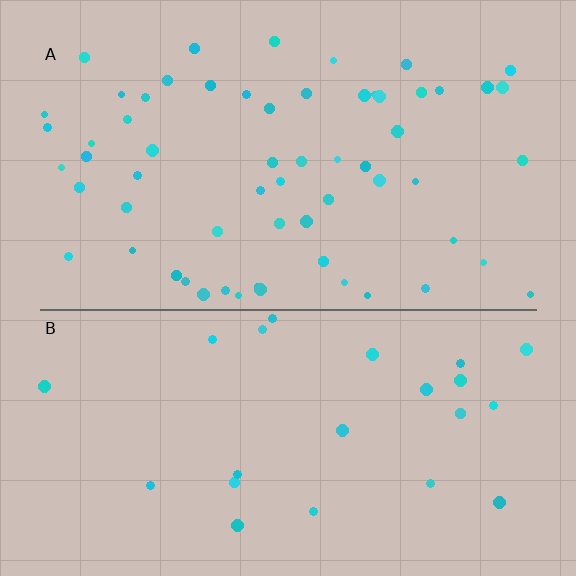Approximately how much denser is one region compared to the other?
Approximately 2.7× — region A over region B.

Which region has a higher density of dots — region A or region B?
A (the top).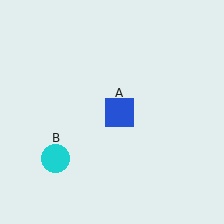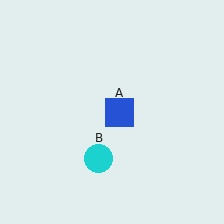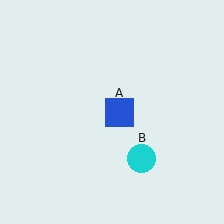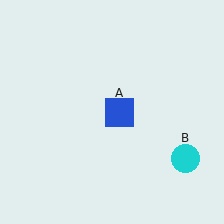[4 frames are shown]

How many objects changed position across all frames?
1 object changed position: cyan circle (object B).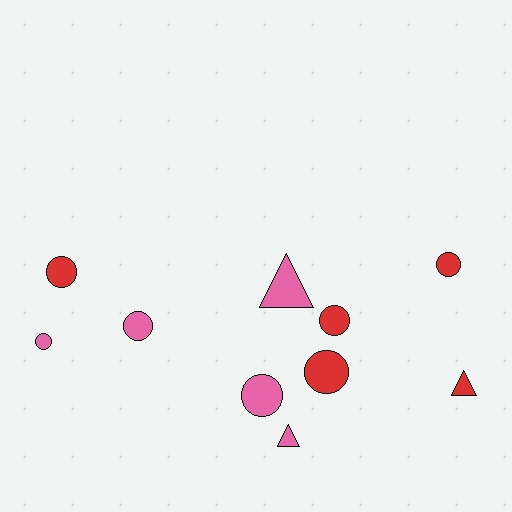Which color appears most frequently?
Red, with 5 objects.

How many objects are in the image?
There are 10 objects.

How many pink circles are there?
There are 3 pink circles.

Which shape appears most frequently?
Circle, with 7 objects.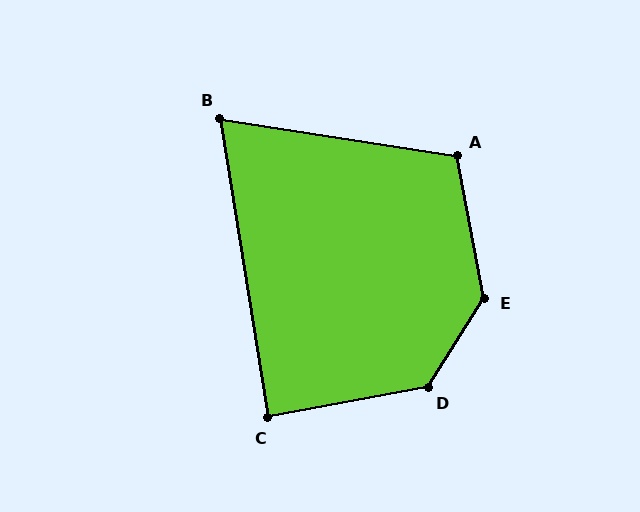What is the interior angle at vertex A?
Approximately 110 degrees (obtuse).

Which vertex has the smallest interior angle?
B, at approximately 72 degrees.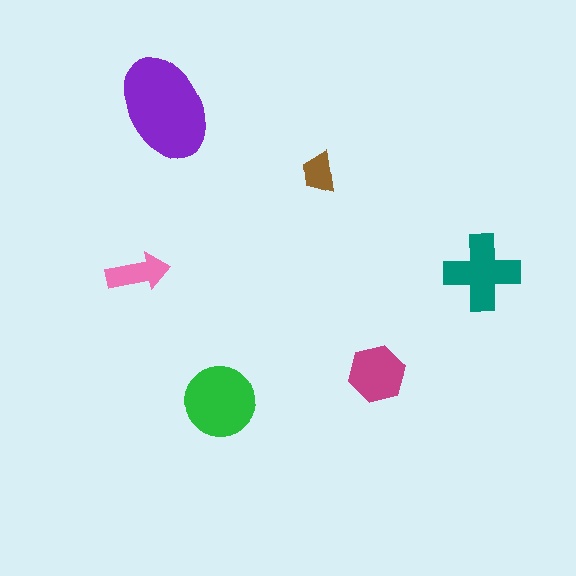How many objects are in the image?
There are 6 objects in the image.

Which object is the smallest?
The brown trapezoid.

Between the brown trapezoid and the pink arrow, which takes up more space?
The pink arrow.